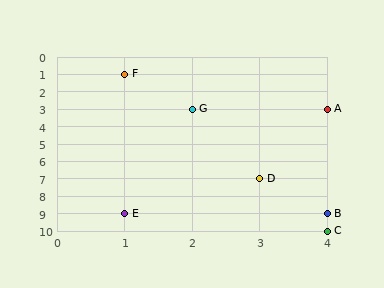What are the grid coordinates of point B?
Point B is at grid coordinates (4, 9).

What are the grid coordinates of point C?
Point C is at grid coordinates (4, 10).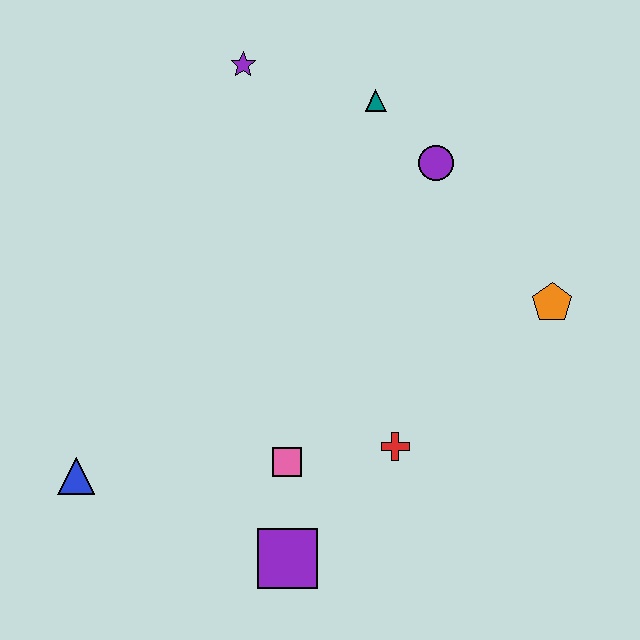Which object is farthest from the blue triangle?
The orange pentagon is farthest from the blue triangle.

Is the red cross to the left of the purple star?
No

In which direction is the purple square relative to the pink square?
The purple square is below the pink square.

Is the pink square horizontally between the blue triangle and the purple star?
No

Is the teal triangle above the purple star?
No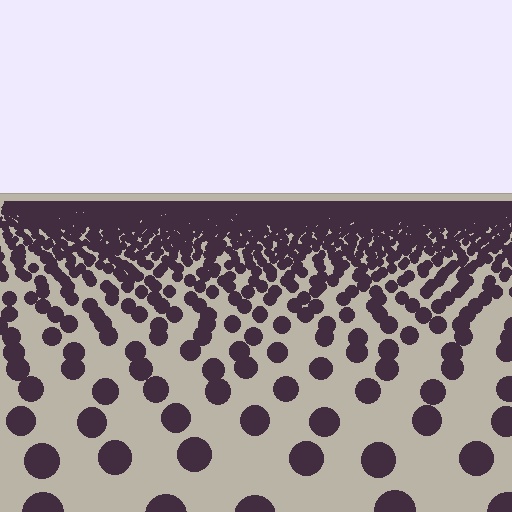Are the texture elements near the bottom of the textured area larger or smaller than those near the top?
Larger. Near the bottom, elements are closer to the viewer and appear at a bigger on-screen size.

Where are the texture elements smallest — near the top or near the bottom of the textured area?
Near the top.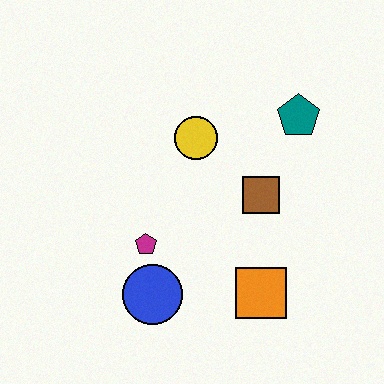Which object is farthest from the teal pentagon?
The blue circle is farthest from the teal pentagon.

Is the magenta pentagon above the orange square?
Yes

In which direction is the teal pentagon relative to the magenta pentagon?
The teal pentagon is to the right of the magenta pentagon.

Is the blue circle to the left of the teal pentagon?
Yes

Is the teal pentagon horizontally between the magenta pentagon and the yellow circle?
No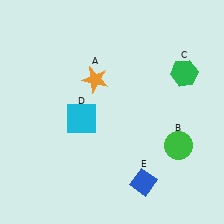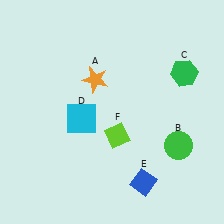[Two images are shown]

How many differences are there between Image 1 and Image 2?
There is 1 difference between the two images.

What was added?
A lime diamond (F) was added in Image 2.